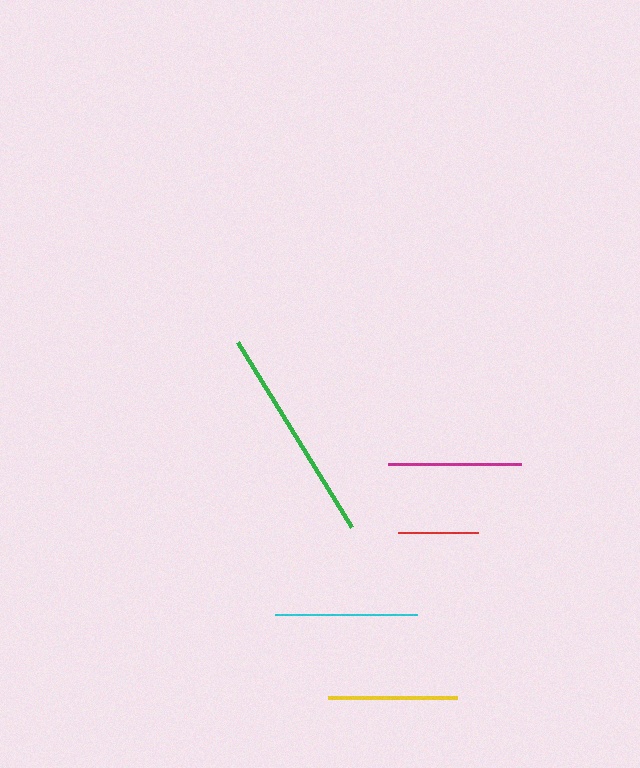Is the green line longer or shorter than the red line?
The green line is longer than the red line.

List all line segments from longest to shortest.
From longest to shortest: green, cyan, magenta, yellow, red.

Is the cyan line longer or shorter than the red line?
The cyan line is longer than the red line.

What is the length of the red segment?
The red segment is approximately 80 pixels long.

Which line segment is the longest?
The green line is the longest at approximately 218 pixels.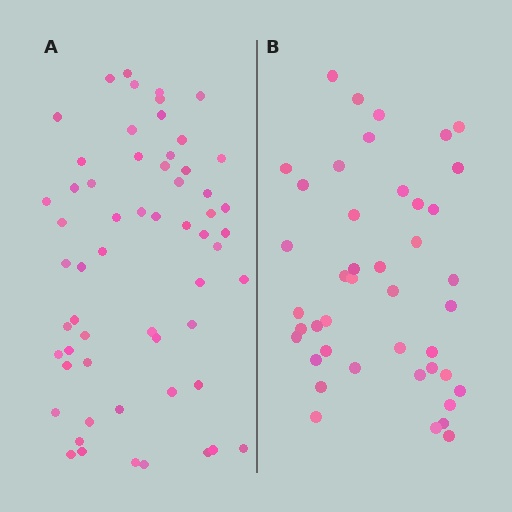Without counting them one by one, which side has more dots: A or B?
Region A (the left region) has more dots.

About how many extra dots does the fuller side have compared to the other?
Region A has approximately 15 more dots than region B.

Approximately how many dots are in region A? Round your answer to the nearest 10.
About 60 dots. (The exact count is 59, which rounds to 60.)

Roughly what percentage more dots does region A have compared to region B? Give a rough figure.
About 35% more.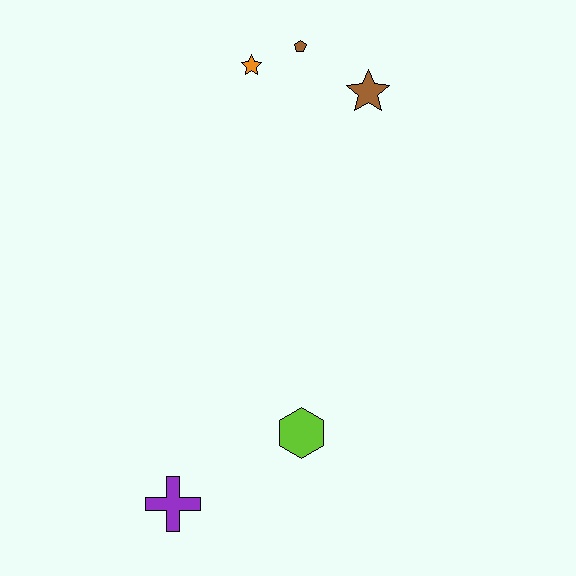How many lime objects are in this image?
There is 1 lime object.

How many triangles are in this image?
There are no triangles.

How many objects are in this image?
There are 5 objects.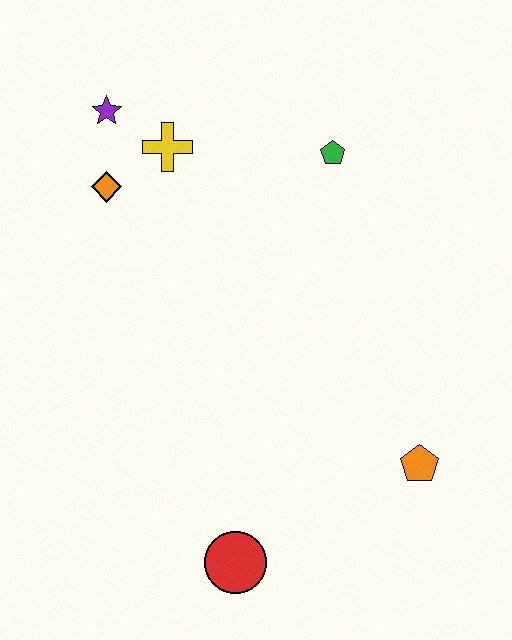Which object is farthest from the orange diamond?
The orange pentagon is farthest from the orange diamond.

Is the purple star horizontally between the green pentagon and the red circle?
No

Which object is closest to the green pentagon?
The yellow cross is closest to the green pentagon.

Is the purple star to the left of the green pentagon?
Yes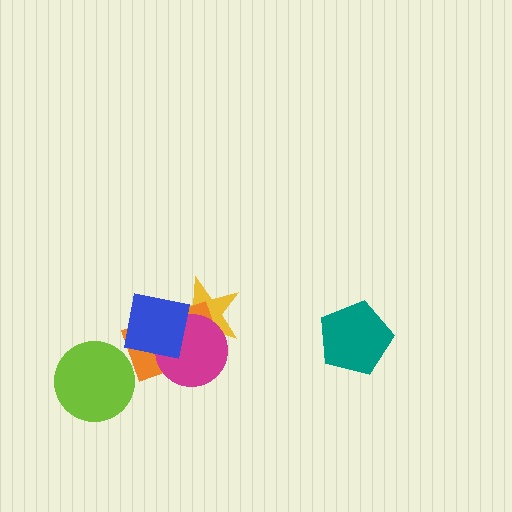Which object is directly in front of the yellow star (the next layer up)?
The orange rectangle is directly in front of the yellow star.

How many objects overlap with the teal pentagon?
0 objects overlap with the teal pentagon.